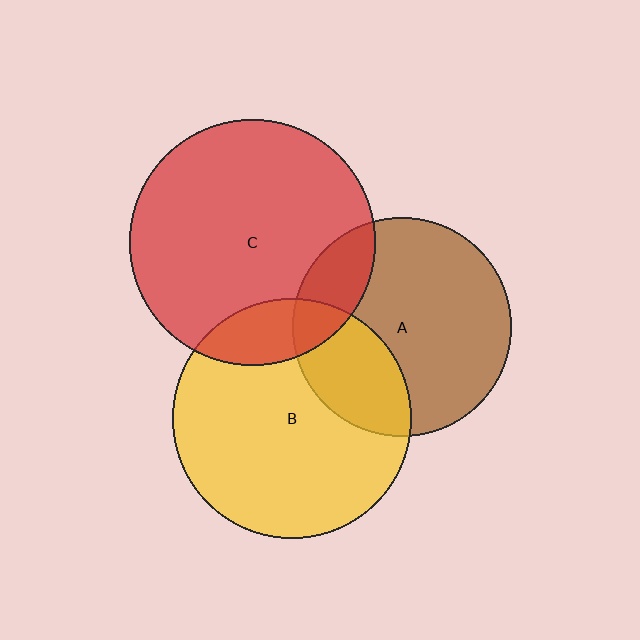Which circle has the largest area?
Circle C (red).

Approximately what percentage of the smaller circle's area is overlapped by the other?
Approximately 15%.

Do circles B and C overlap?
Yes.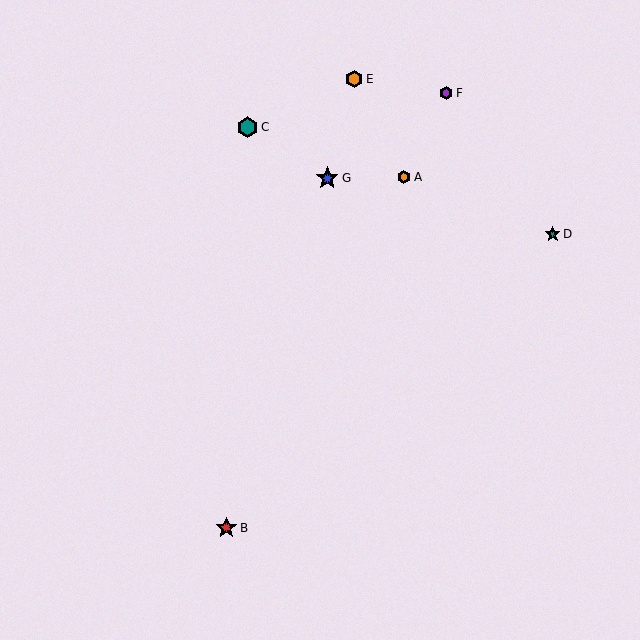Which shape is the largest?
The blue star (labeled G) is the largest.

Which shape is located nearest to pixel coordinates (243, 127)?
The teal hexagon (labeled C) at (247, 127) is nearest to that location.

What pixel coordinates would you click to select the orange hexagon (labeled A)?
Click at (404, 177) to select the orange hexagon A.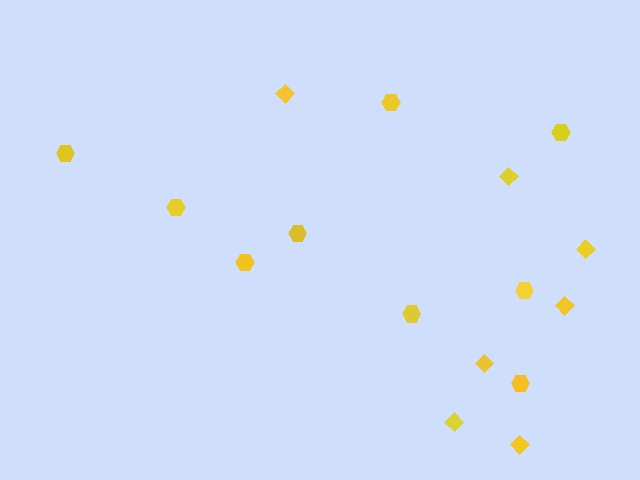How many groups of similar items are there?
There are 2 groups: one group of hexagons (9) and one group of diamonds (7).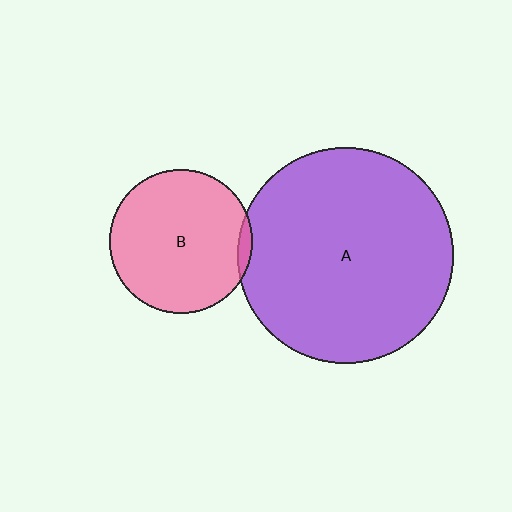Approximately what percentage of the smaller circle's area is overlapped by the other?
Approximately 5%.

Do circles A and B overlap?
Yes.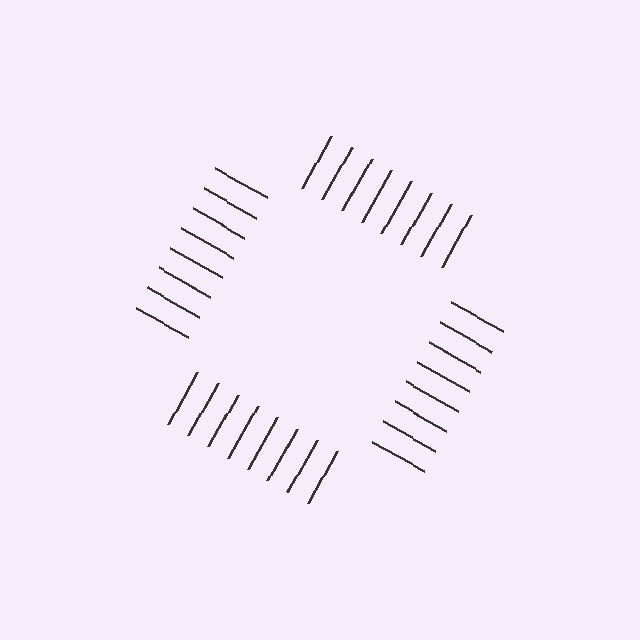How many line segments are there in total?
32 — 8 along each of the 4 edges.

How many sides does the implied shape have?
4 sides — the line-ends trace a square.